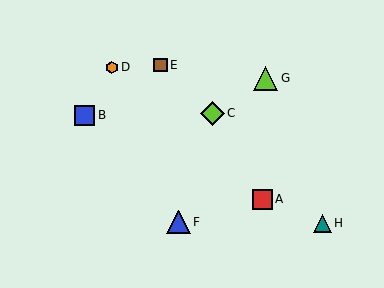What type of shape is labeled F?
Shape F is a blue triangle.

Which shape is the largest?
The lime diamond (labeled C) is the largest.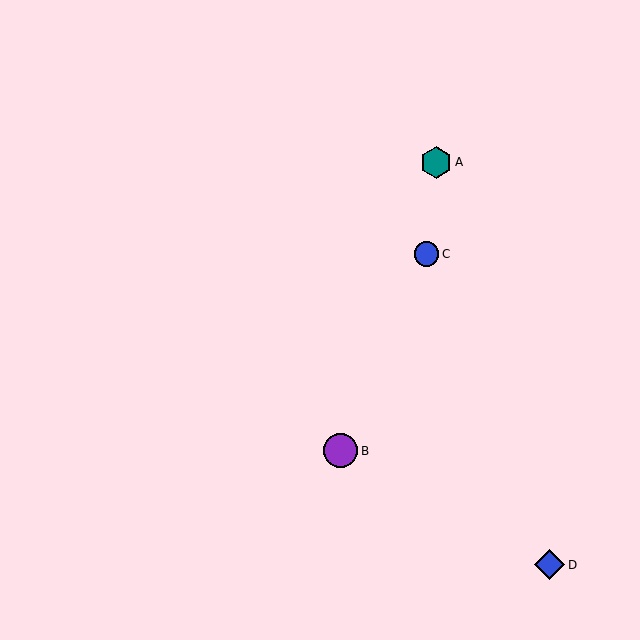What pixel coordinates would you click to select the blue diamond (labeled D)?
Click at (549, 565) to select the blue diamond D.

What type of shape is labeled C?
Shape C is a blue circle.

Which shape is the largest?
The purple circle (labeled B) is the largest.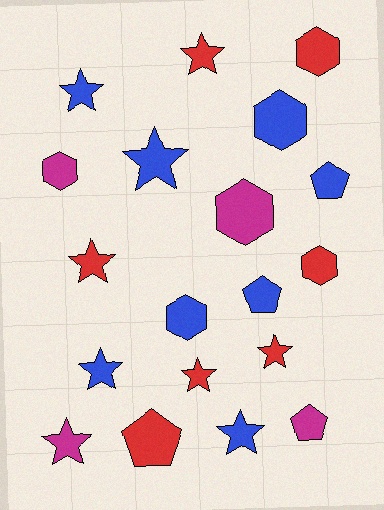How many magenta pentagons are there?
There is 1 magenta pentagon.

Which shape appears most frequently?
Star, with 9 objects.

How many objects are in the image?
There are 19 objects.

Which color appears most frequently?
Blue, with 8 objects.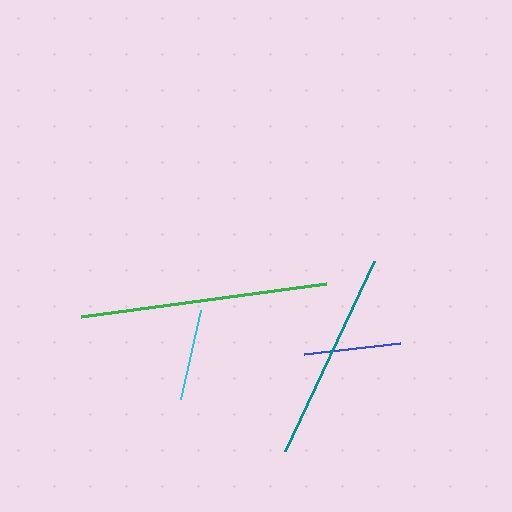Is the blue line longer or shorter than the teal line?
The teal line is longer than the blue line.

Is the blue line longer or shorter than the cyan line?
The blue line is longer than the cyan line.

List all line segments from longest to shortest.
From longest to shortest: green, teal, blue, cyan.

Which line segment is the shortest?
The cyan line is the shortest at approximately 91 pixels.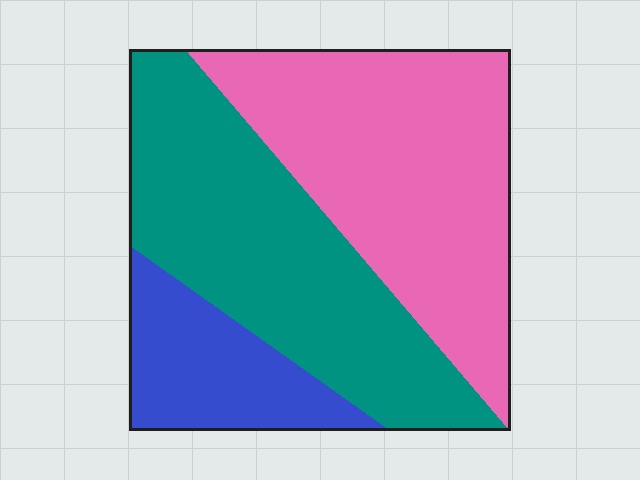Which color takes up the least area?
Blue, at roughly 15%.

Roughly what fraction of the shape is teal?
Teal covers about 40% of the shape.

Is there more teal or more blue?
Teal.